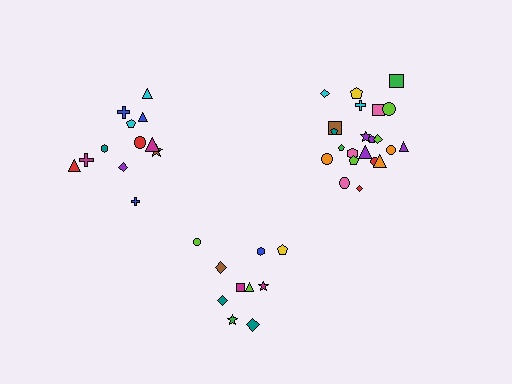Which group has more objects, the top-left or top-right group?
The top-right group.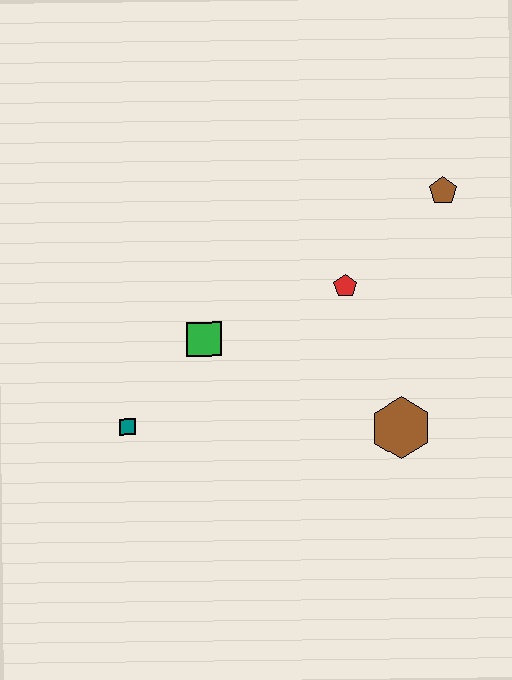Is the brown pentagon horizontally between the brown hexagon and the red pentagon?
No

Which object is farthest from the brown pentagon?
The teal square is farthest from the brown pentagon.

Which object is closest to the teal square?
The green square is closest to the teal square.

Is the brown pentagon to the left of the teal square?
No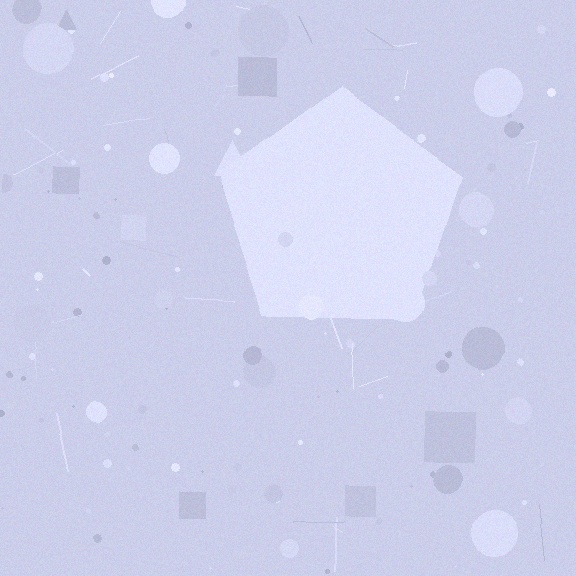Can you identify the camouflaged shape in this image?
The camouflaged shape is a pentagon.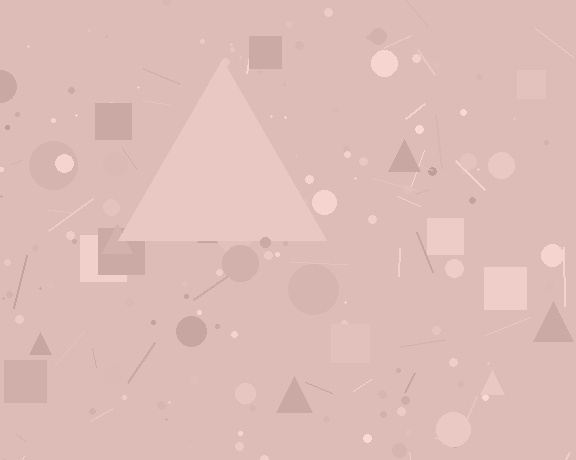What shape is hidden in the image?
A triangle is hidden in the image.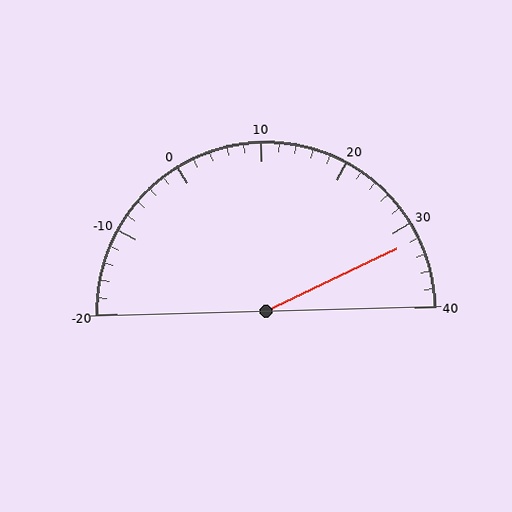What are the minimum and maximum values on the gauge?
The gauge ranges from -20 to 40.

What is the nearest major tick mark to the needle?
The nearest major tick mark is 30.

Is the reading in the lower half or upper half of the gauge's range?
The reading is in the upper half of the range (-20 to 40).